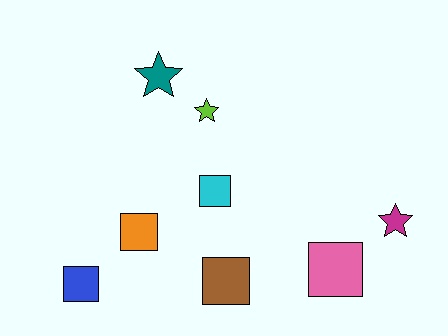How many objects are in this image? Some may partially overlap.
There are 8 objects.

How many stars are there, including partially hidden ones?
There are 3 stars.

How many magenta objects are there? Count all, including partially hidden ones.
There is 1 magenta object.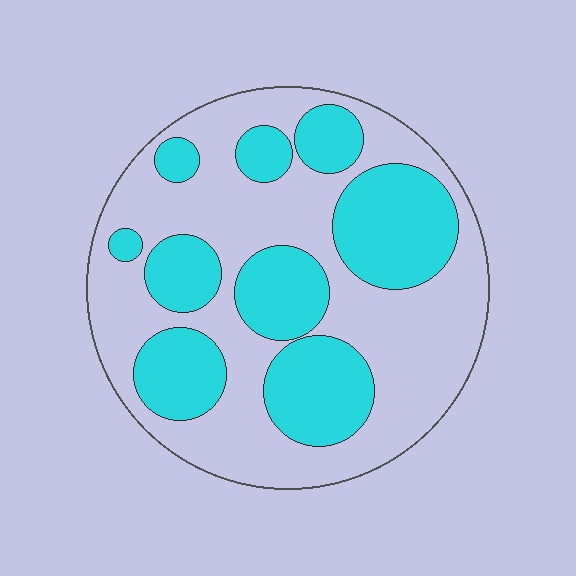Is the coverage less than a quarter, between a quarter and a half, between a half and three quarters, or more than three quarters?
Between a quarter and a half.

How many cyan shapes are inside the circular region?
9.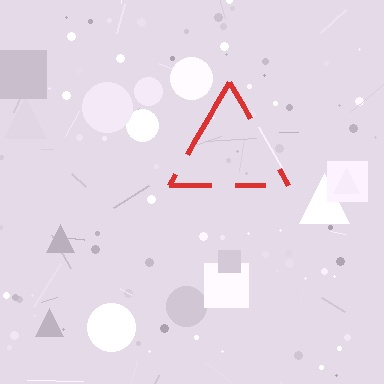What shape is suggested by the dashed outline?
The dashed outline suggests a triangle.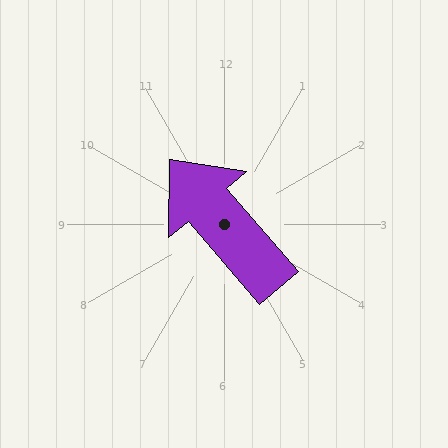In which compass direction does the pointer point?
Northwest.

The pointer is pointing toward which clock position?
Roughly 11 o'clock.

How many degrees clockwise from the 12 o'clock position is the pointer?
Approximately 319 degrees.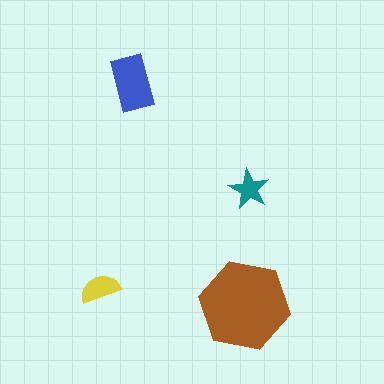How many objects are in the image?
There are 4 objects in the image.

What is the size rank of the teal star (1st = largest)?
4th.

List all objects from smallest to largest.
The teal star, the yellow semicircle, the blue rectangle, the brown hexagon.